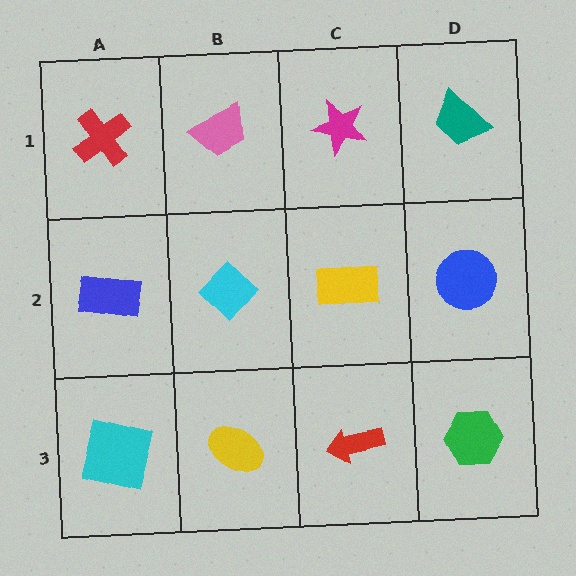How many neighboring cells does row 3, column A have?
2.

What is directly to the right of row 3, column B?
A red arrow.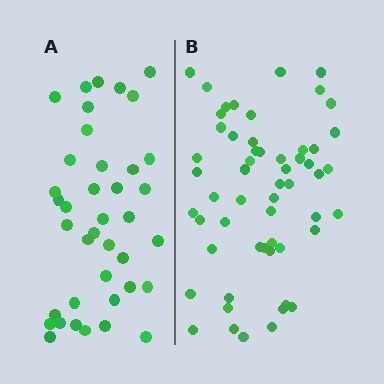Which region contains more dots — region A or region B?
Region B (the right region) has more dots.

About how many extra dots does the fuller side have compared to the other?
Region B has approximately 15 more dots than region A.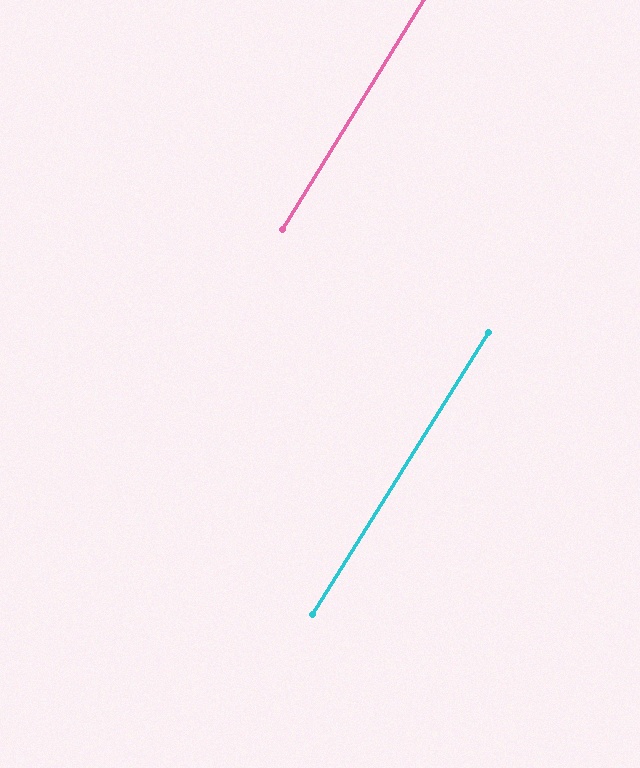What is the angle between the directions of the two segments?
Approximately 0 degrees.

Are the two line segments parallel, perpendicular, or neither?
Parallel — their directions differ by only 0.4°.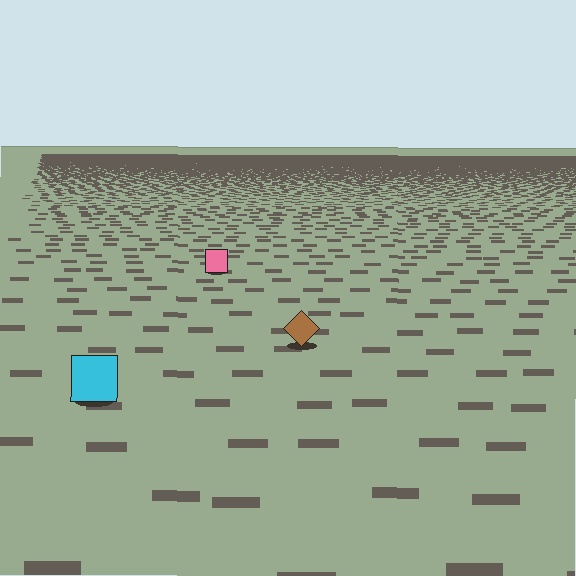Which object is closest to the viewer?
The cyan square is closest. The texture marks near it are larger and more spread out.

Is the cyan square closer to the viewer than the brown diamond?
Yes. The cyan square is closer — you can tell from the texture gradient: the ground texture is coarser near it.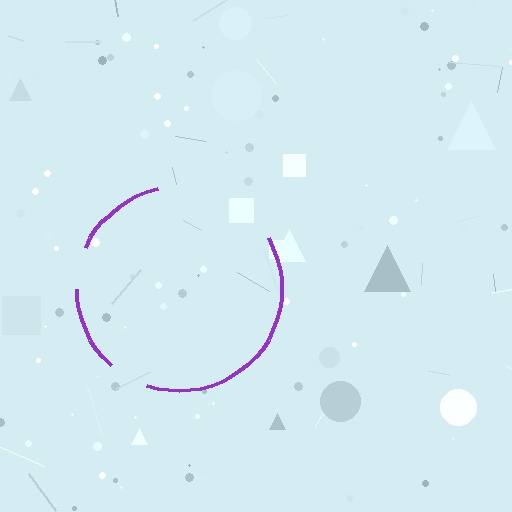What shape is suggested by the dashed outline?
The dashed outline suggests a circle.